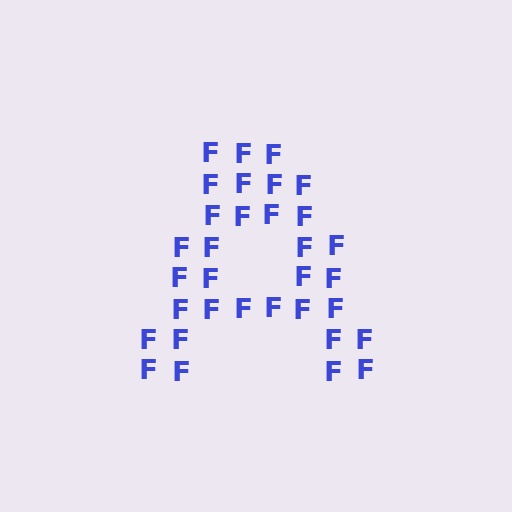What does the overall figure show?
The overall figure shows the letter A.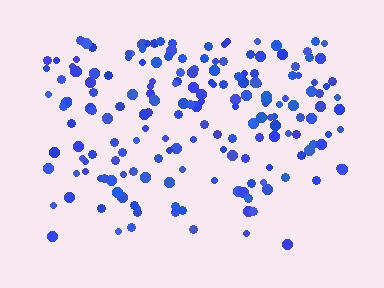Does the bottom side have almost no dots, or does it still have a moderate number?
Still a moderate number, just noticeably fewer than the top.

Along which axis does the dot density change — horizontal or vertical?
Vertical.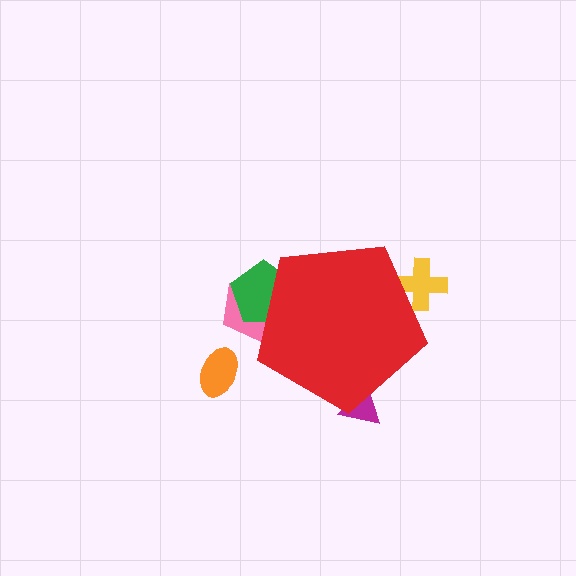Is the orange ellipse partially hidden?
No, the orange ellipse is fully visible.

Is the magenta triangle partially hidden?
Yes, the magenta triangle is partially hidden behind the red pentagon.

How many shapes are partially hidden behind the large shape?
4 shapes are partially hidden.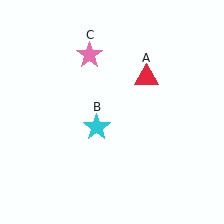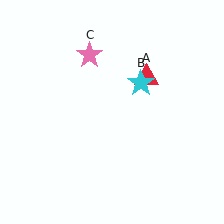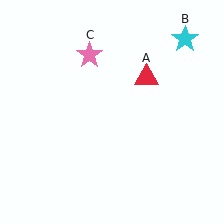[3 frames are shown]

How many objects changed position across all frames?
1 object changed position: cyan star (object B).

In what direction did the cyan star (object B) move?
The cyan star (object B) moved up and to the right.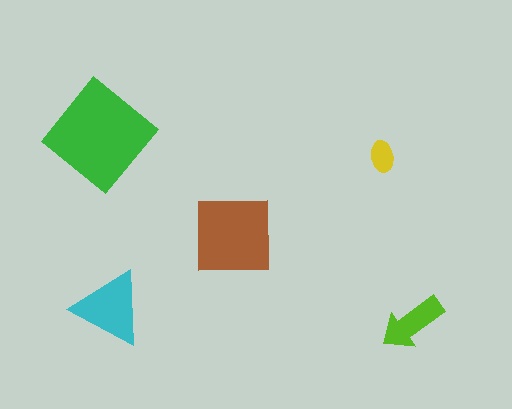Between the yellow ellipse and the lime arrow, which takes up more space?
The lime arrow.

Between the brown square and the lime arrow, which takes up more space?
The brown square.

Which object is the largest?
The green diamond.